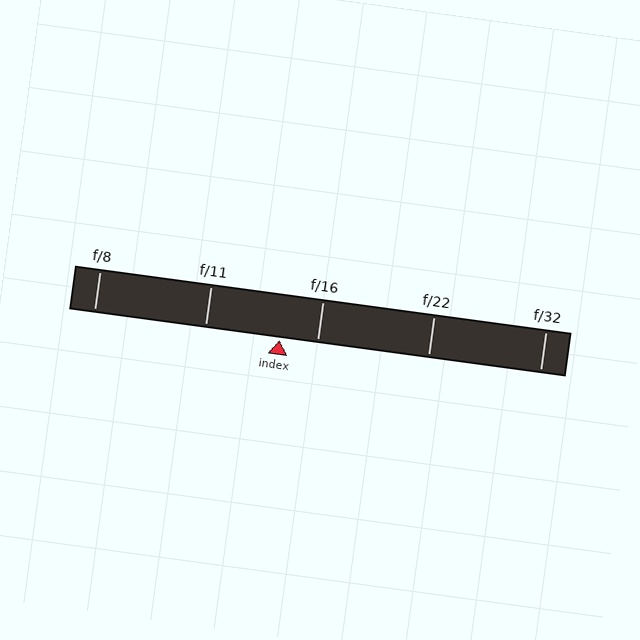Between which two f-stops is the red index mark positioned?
The index mark is between f/11 and f/16.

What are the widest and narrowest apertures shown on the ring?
The widest aperture shown is f/8 and the narrowest is f/32.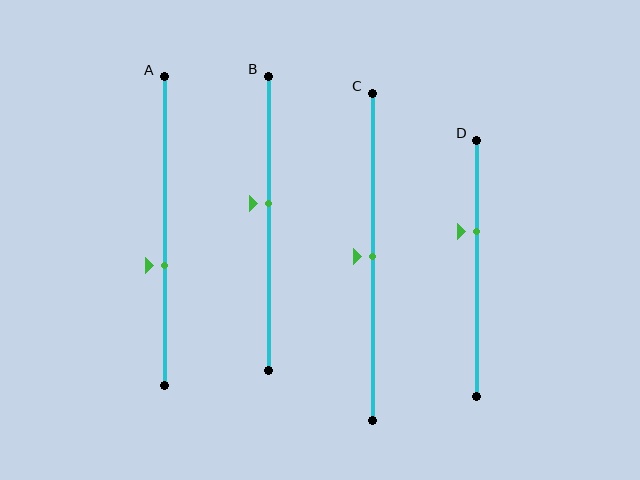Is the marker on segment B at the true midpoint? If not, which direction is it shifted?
No, the marker on segment B is shifted upward by about 7% of the segment length.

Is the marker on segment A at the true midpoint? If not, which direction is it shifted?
No, the marker on segment A is shifted downward by about 11% of the segment length.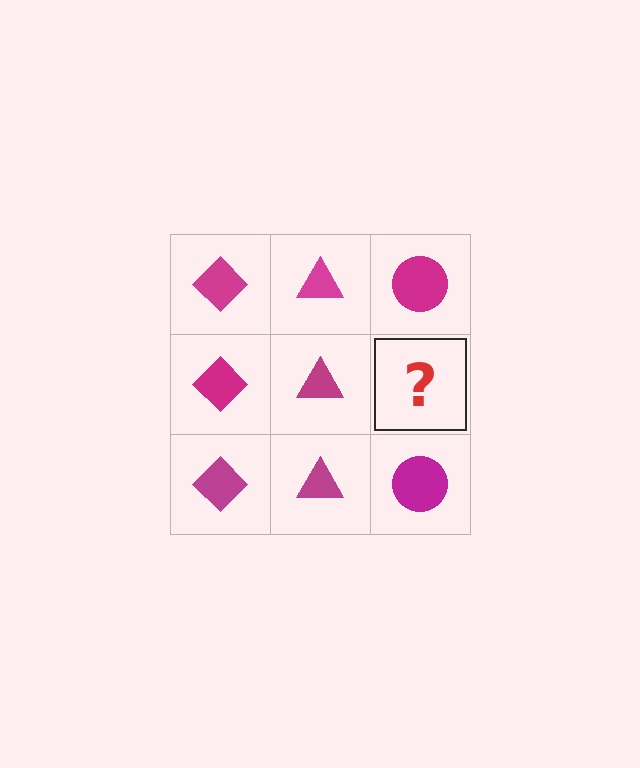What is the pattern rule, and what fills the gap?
The rule is that each column has a consistent shape. The gap should be filled with a magenta circle.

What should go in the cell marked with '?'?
The missing cell should contain a magenta circle.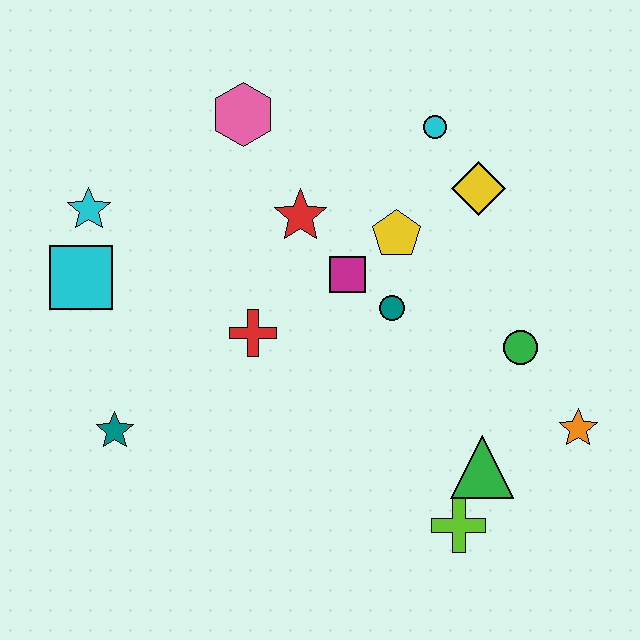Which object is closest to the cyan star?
The cyan square is closest to the cyan star.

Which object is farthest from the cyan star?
The orange star is farthest from the cyan star.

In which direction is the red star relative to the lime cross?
The red star is above the lime cross.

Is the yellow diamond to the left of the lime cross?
No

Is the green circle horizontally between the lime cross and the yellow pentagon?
No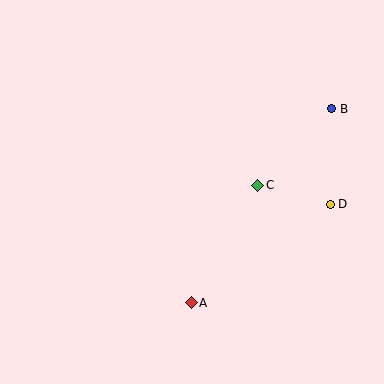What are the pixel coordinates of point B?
Point B is at (332, 109).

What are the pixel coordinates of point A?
Point A is at (191, 303).